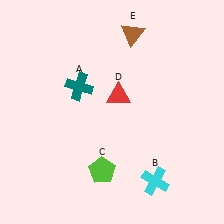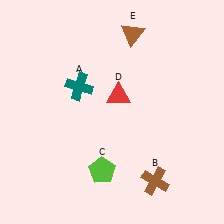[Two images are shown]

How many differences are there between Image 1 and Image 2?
There is 1 difference between the two images.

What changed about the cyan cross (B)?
In Image 1, B is cyan. In Image 2, it changed to brown.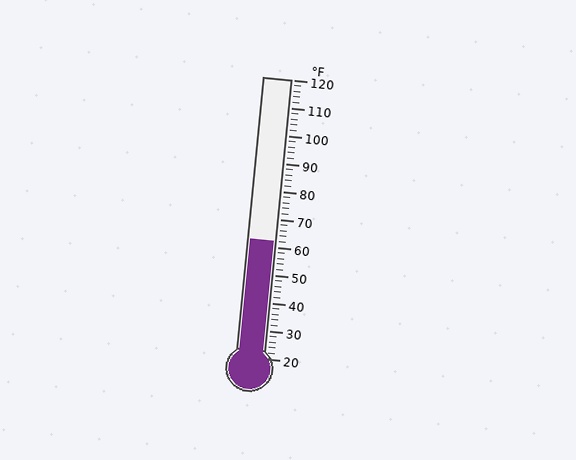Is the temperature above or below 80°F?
The temperature is below 80°F.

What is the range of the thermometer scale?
The thermometer scale ranges from 20°F to 120°F.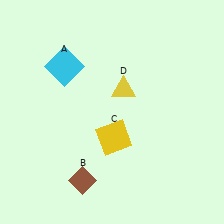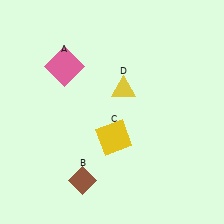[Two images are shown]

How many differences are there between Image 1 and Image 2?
There is 1 difference between the two images.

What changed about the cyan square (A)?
In Image 1, A is cyan. In Image 2, it changed to pink.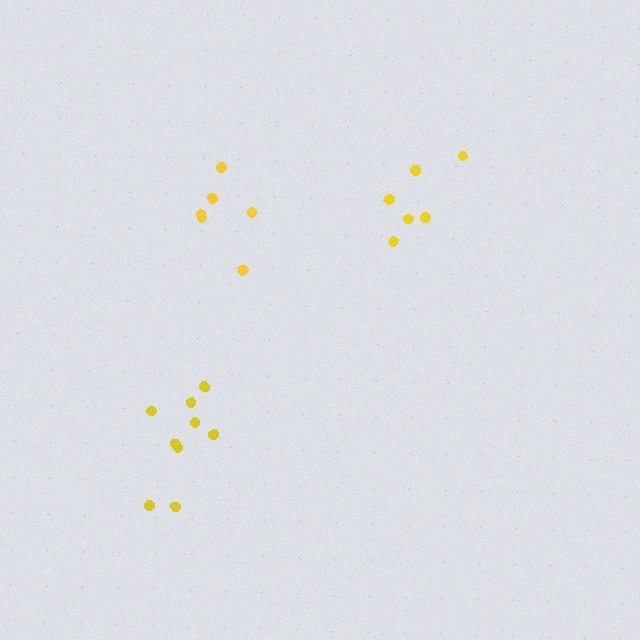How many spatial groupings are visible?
There are 3 spatial groupings.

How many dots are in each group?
Group 1: 6 dots, Group 2: 9 dots, Group 3: 6 dots (21 total).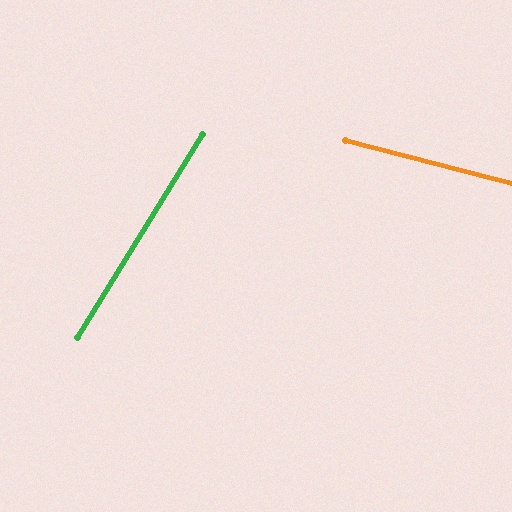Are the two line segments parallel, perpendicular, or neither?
Neither parallel nor perpendicular — they differ by about 73°.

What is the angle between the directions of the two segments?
Approximately 73 degrees.